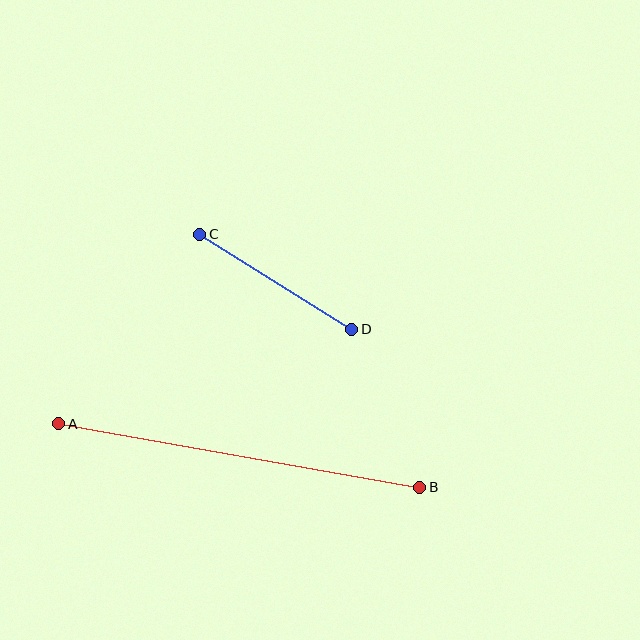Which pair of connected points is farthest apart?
Points A and B are farthest apart.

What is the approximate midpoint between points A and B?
The midpoint is at approximately (239, 456) pixels.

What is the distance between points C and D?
The distance is approximately 179 pixels.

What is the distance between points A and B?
The distance is approximately 366 pixels.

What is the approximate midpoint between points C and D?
The midpoint is at approximately (276, 282) pixels.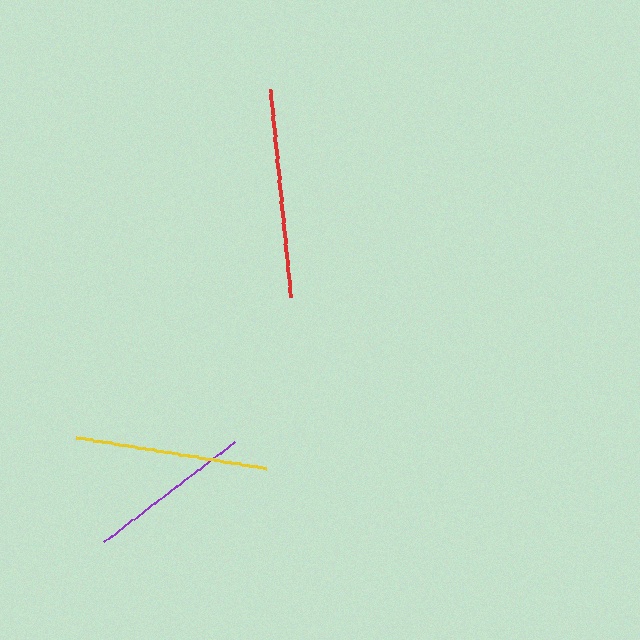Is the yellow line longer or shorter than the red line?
The red line is longer than the yellow line.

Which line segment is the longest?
The red line is the longest at approximately 208 pixels.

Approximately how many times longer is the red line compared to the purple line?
The red line is approximately 1.3 times the length of the purple line.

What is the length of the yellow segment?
The yellow segment is approximately 192 pixels long.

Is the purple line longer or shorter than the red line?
The red line is longer than the purple line.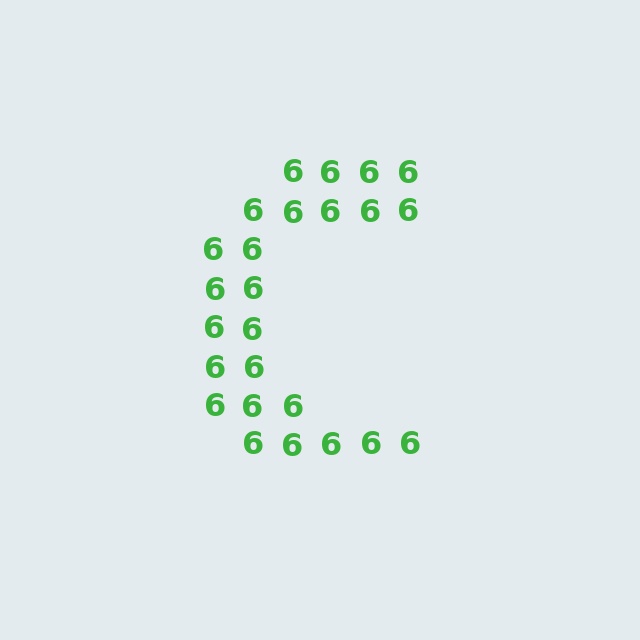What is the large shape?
The large shape is the letter C.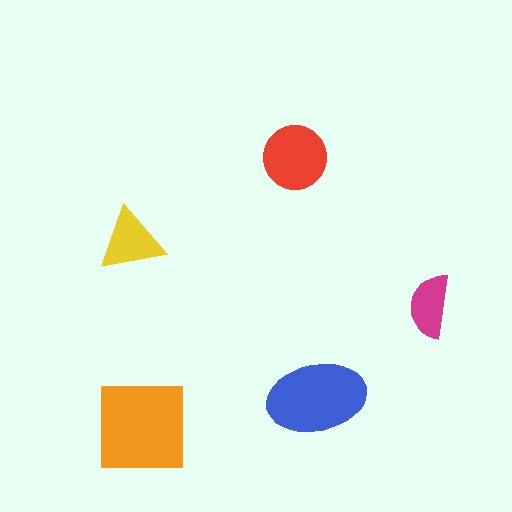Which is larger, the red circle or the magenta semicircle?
The red circle.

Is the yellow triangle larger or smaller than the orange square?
Smaller.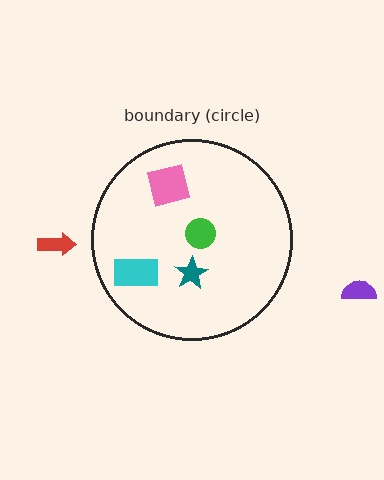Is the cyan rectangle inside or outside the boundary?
Inside.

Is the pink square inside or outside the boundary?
Inside.